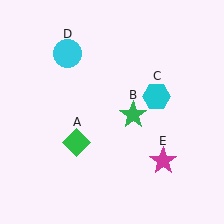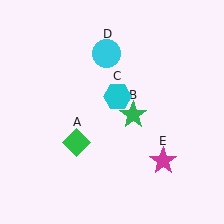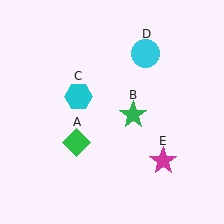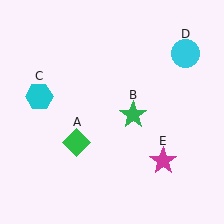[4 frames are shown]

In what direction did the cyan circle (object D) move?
The cyan circle (object D) moved right.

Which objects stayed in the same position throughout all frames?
Green diamond (object A) and green star (object B) and magenta star (object E) remained stationary.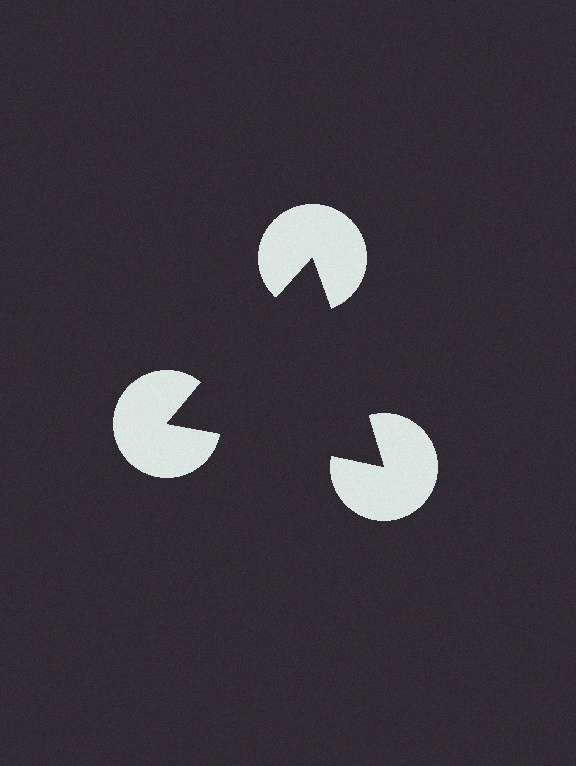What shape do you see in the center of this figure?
An illusory triangle — its edges are inferred from the aligned wedge cuts in the pac-man discs, not physically drawn.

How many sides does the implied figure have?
3 sides.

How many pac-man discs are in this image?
There are 3 — one at each vertex of the illusory triangle.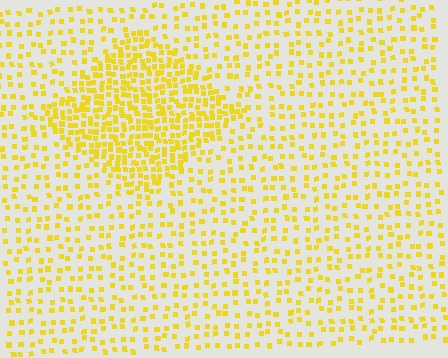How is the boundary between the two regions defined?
The boundary is defined by a change in element density (approximately 2.3x ratio). All elements are the same color, size, and shape.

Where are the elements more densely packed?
The elements are more densely packed inside the diamond boundary.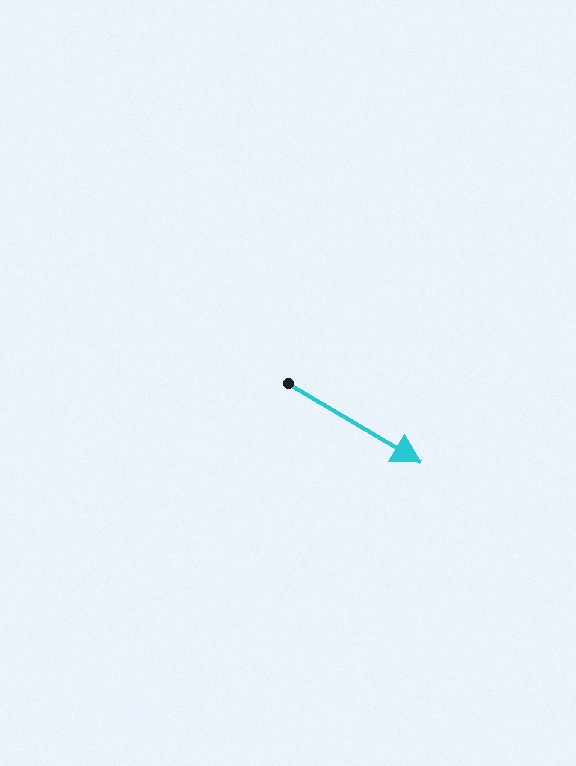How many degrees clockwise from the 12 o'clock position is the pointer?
Approximately 121 degrees.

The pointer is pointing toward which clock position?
Roughly 4 o'clock.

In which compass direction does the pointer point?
Southeast.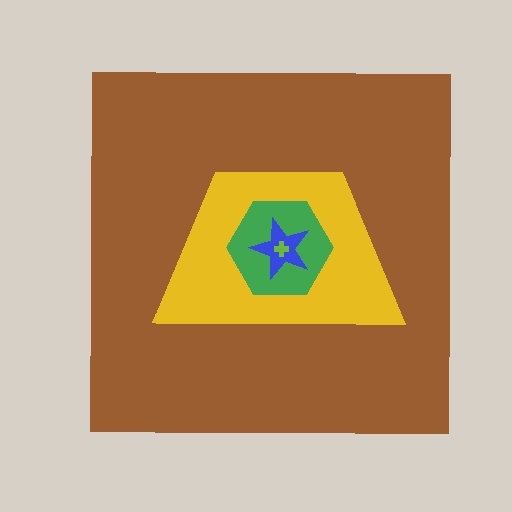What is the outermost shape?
The brown square.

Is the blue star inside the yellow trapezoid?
Yes.